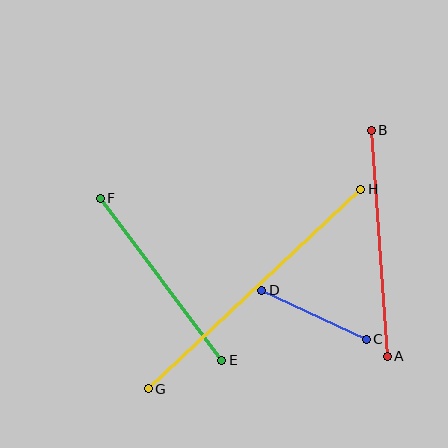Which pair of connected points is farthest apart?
Points G and H are farthest apart.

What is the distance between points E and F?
The distance is approximately 202 pixels.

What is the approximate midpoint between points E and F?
The midpoint is at approximately (161, 279) pixels.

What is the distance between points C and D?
The distance is approximately 116 pixels.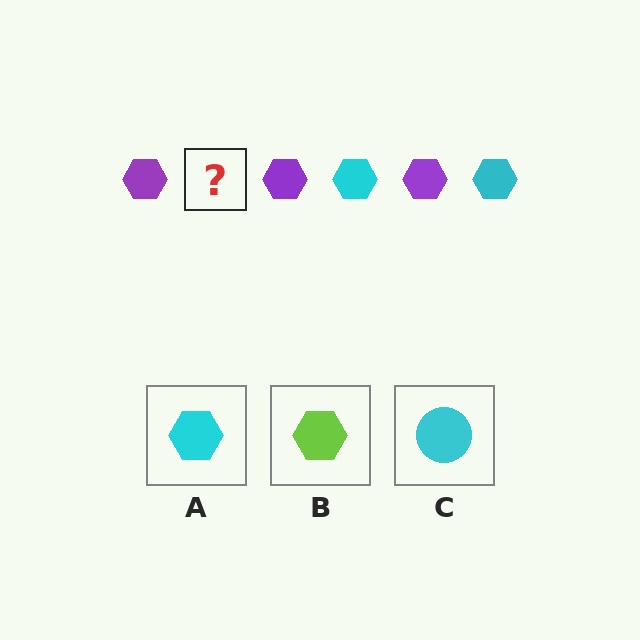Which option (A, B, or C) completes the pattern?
A.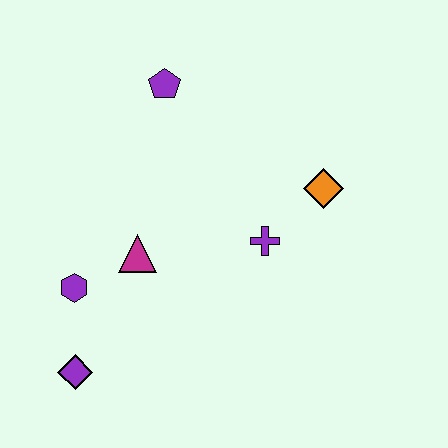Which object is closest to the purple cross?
The orange diamond is closest to the purple cross.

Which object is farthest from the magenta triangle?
The orange diamond is farthest from the magenta triangle.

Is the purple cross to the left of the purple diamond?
No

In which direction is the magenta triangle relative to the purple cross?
The magenta triangle is to the left of the purple cross.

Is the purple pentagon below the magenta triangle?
No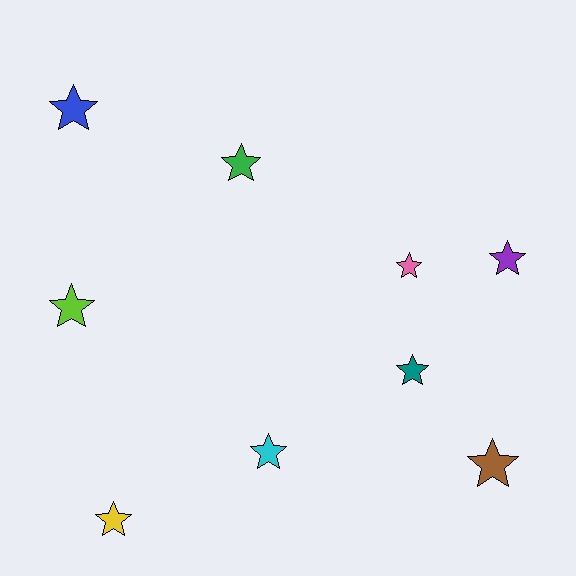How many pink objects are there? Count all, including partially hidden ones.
There is 1 pink object.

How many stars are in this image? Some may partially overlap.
There are 9 stars.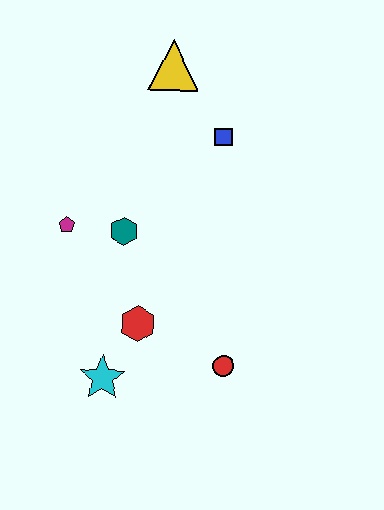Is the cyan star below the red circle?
Yes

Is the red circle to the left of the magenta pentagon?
No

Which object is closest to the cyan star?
The red hexagon is closest to the cyan star.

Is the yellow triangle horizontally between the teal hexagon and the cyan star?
No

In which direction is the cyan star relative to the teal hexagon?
The cyan star is below the teal hexagon.